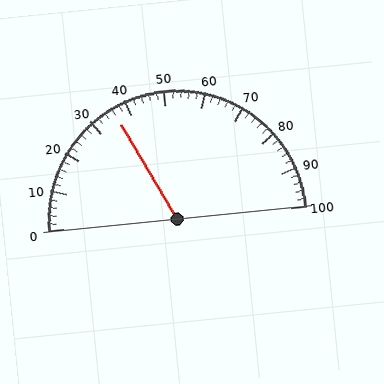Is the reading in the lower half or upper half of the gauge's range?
The reading is in the lower half of the range (0 to 100).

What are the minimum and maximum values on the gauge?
The gauge ranges from 0 to 100.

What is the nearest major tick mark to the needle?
The nearest major tick mark is 40.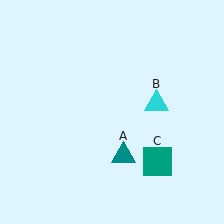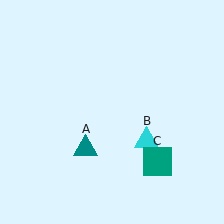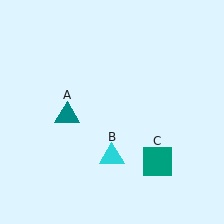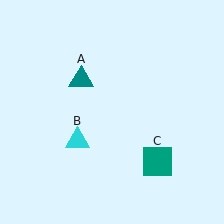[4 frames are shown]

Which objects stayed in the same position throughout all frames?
Teal square (object C) remained stationary.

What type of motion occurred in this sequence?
The teal triangle (object A), cyan triangle (object B) rotated clockwise around the center of the scene.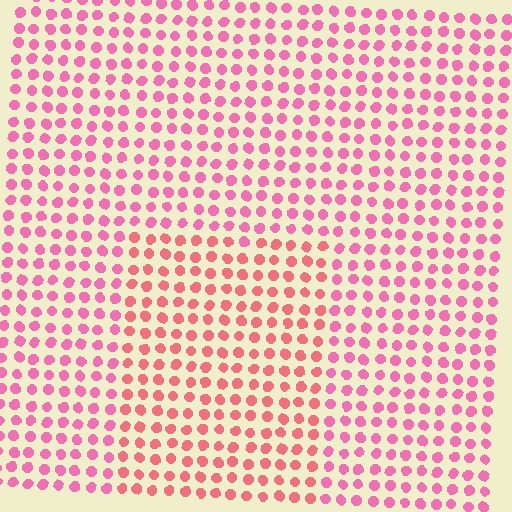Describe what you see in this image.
The image is filled with small pink elements in a uniform arrangement. A rectangle-shaped region is visible where the elements are tinted to a slightly different hue, forming a subtle color boundary.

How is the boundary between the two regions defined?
The boundary is defined purely by a slight shift in hue (about 26 degrees). Spacing, size, and orientation are identical on both sides.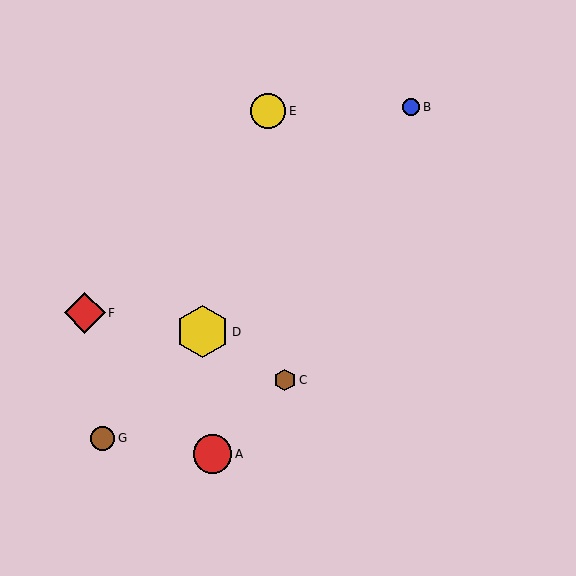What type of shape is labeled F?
Shape F is a red diamond.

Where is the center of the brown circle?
The center of the brown circle is at (102, 438).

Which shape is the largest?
The yellow hexagon (labeled D) is the largest.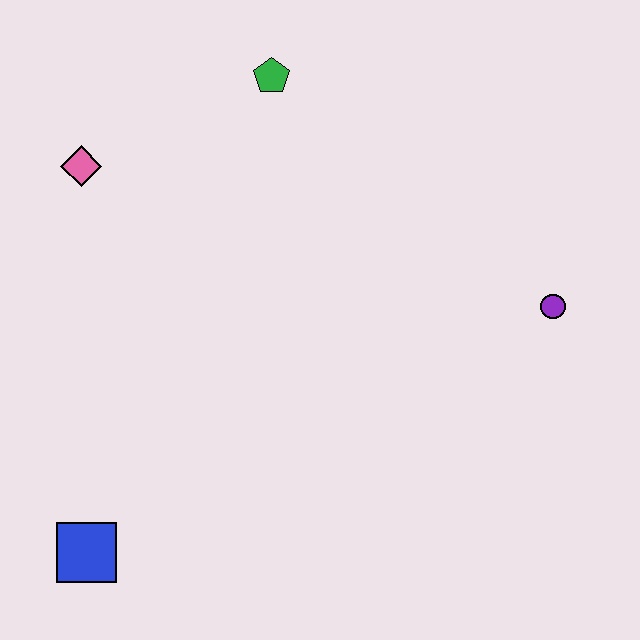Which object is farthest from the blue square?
The purple circle is farthest from the blue square.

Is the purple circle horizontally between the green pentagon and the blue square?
No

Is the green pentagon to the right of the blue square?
Yes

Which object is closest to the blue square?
The pink diamond is closest to the blue square.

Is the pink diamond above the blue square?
Yes